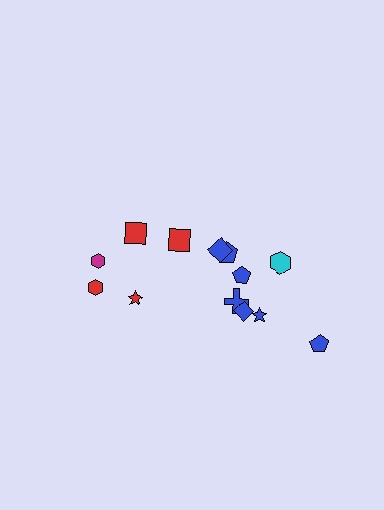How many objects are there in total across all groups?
There are 13 objects.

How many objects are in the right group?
There are 8 objects.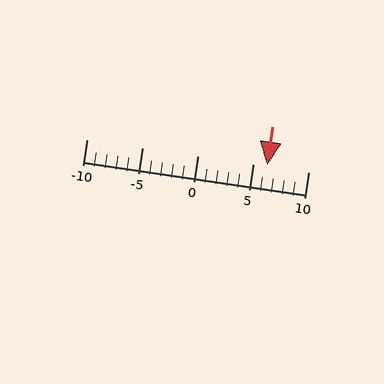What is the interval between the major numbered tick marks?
The major tick marks are spaced 5 units apart.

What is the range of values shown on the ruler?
The ruler shows values from -10 to 10.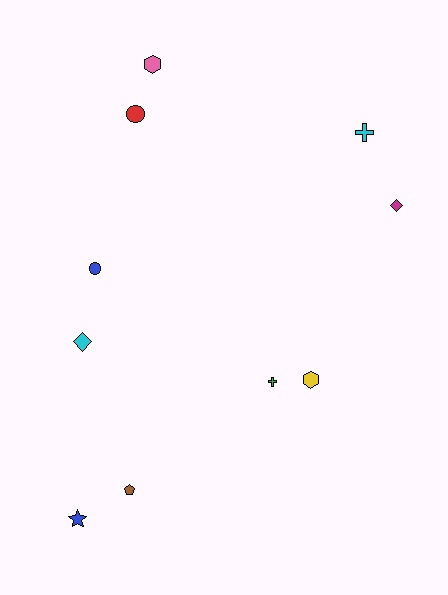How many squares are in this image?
There are no squares.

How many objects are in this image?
There are 10 objects.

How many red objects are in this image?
There is 1 red object.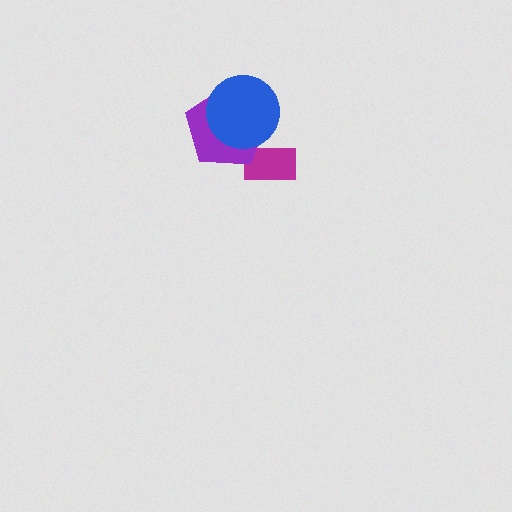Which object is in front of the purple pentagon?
The blue circle is in front of the purple pentagon.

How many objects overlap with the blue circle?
1 object overlaps with the blue circle.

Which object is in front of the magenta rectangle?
The purple pentagon is in front of the magenta rectangle.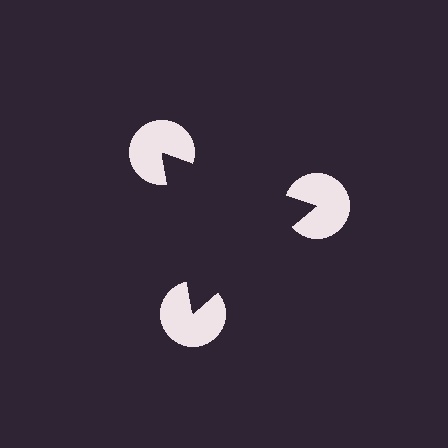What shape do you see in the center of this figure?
An illusory triangle — its edges are inferred from the aligned wedge cuts in the pac-man discs, not physically drawn.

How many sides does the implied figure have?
3 sides.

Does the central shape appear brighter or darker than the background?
It typically appears slightly darker than the background, even though no actual brightness change is drawn.